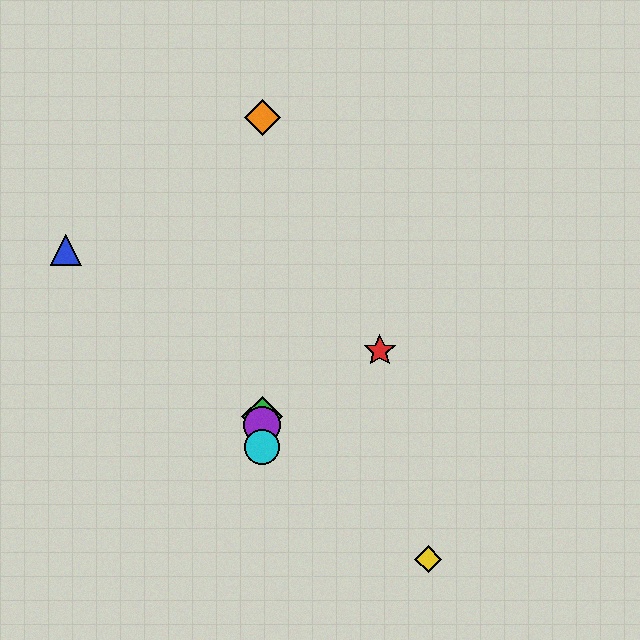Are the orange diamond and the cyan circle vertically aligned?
Yes, both are at x≈262.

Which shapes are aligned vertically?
The green diamond, the purple circle, the orange diamond, the cyan circle are aligned vertically.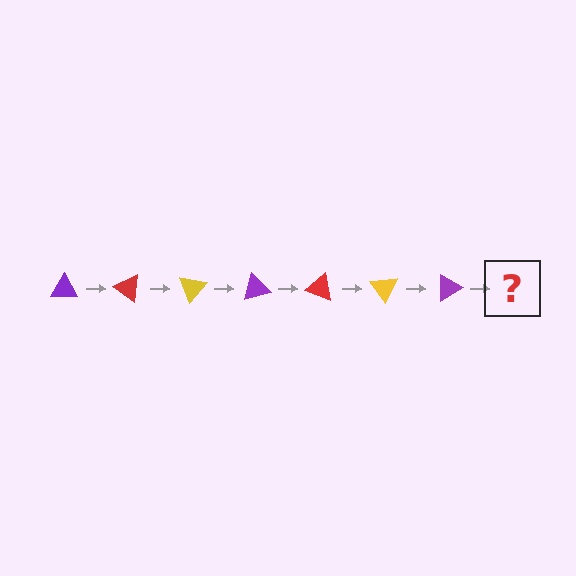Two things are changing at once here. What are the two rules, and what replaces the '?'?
The two rules are that it rotates 35 degrees each step and the color cycles through purple, red, and yellow. The '?' should be a red triangle, rotated 245 degrees from the start.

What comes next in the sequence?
The next element should be a red triangle, rotated 245 degrees from the start.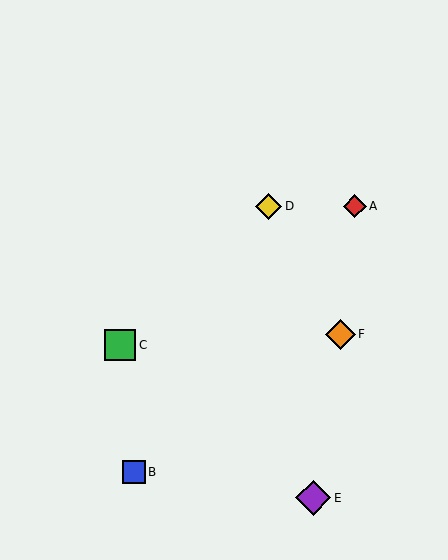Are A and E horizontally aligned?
No, A is at y≈206 and E is at y≈498.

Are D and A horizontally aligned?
Yes, both are at y≈206.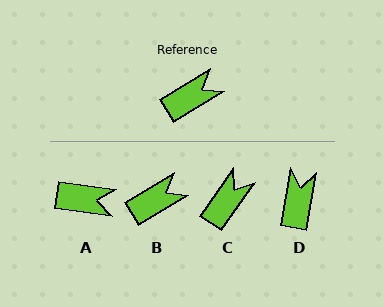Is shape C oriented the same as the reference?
No, it is off by about 25 degrees.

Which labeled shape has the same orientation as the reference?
B.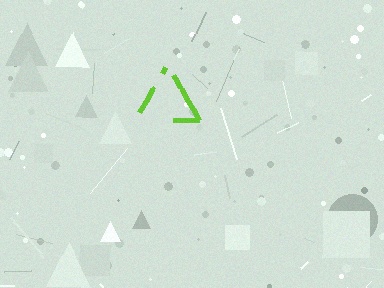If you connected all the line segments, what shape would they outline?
They would outline a triangle.